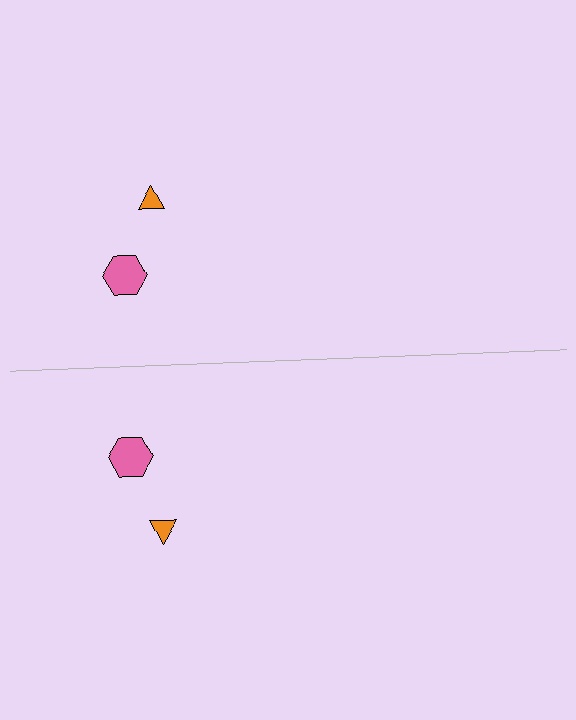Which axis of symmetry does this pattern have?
The pattern has a horizontal axis of symmetry running through the center of the image.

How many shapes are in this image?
There are 4 shapes in this image.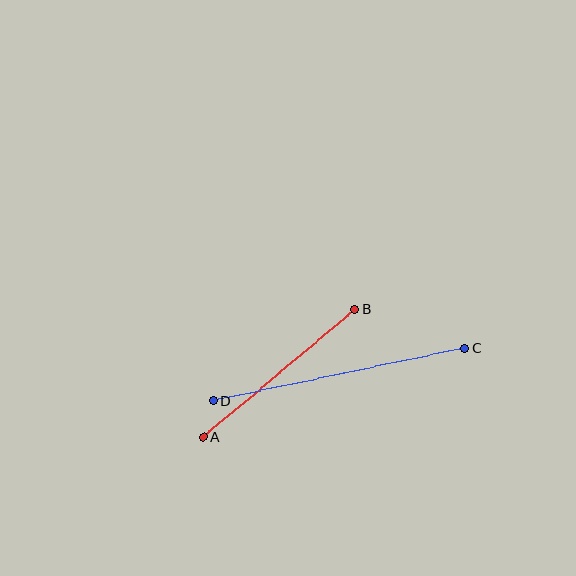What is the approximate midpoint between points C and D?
The midpoint is at approximately (339, 375) pixels.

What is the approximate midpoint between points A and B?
The midpoint is at approximately (279, 373) pixels.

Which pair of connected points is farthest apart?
Points C and D are farthest apart.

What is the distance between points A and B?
The distance is approximately 199 pixels.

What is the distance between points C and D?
The distance is approximately 257 pixels.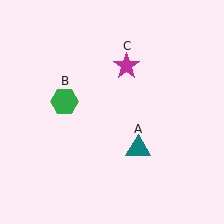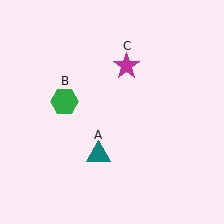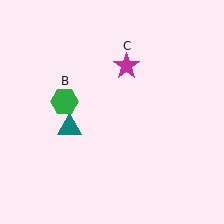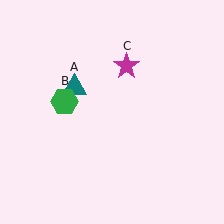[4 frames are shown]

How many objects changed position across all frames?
1 object changed position: teal triangle (object A).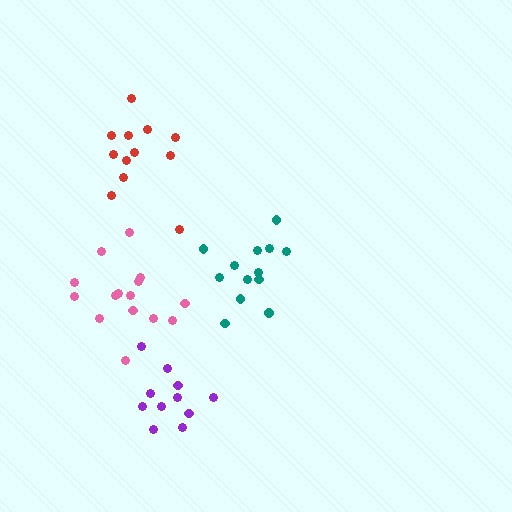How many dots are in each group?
Group 1: 15 dots, Group 2: 13 dots, Group 3: 12 dots, Group 4: 11 dots (51 total).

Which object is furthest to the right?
The teal cluster is rightmost.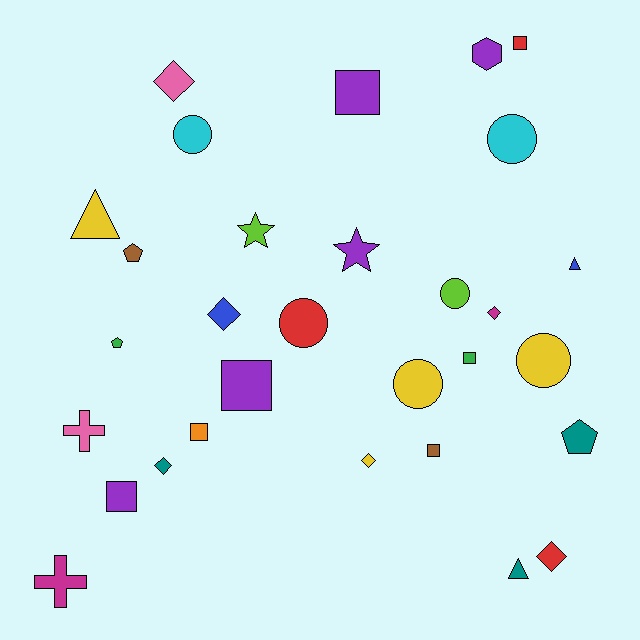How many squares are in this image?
There are 7 squares.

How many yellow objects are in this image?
There are 4 yellow objects.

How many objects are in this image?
There are 30 objects.